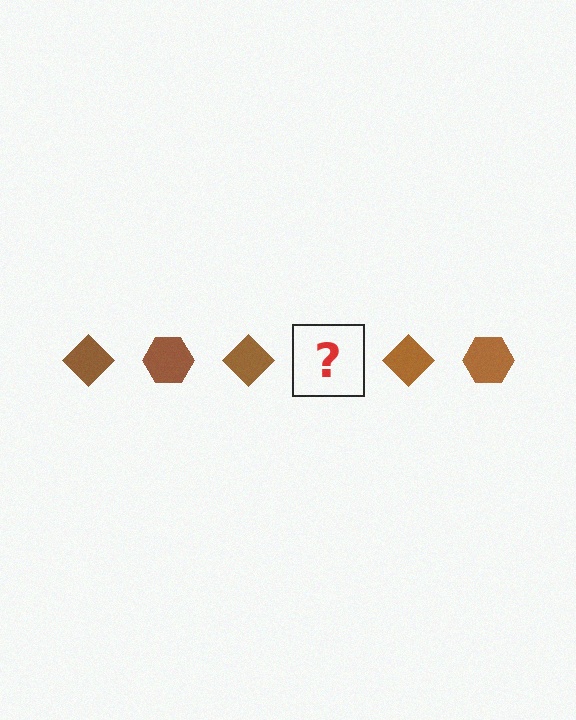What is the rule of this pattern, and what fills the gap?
The rule is that the pattern cycles through diamond, hexagon shapes in brown. The gap should be filled with a brown hexagon.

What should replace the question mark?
The question mark should be replaced with a brown hexagon.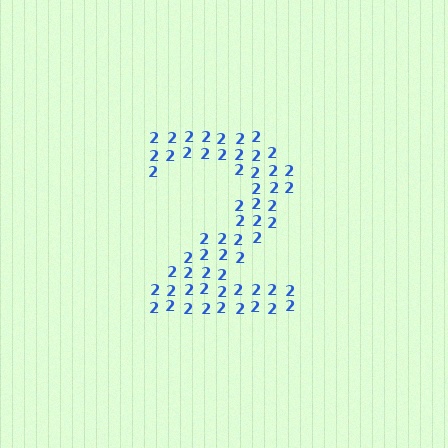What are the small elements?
The small elements are digit 2's.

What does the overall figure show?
The overall figure shows the digit 2.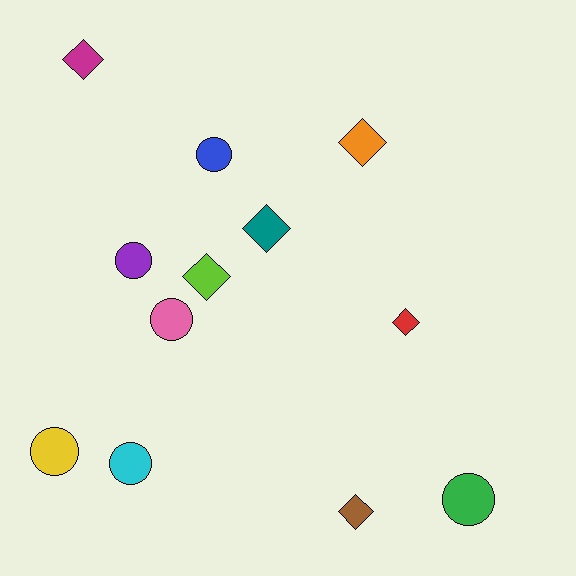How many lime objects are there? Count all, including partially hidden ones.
There is 1 lime object.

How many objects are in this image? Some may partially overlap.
There are 12 objects.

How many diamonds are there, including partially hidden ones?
There are 6 diamonds.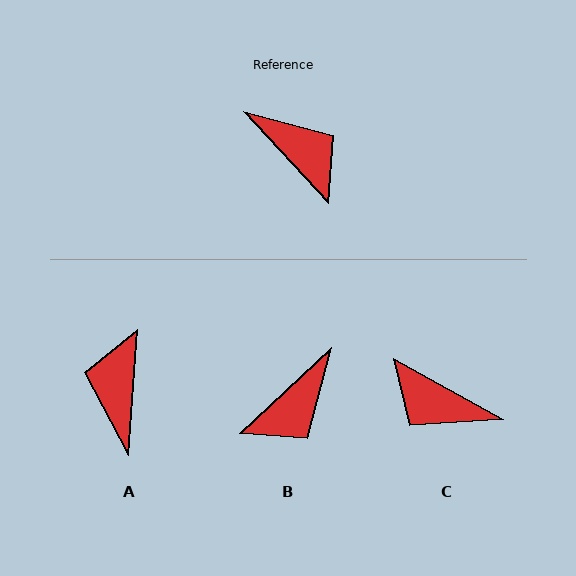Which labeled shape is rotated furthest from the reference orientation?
C, about 161 degrees away.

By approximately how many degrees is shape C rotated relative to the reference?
Approximately 161 degrees clockwise.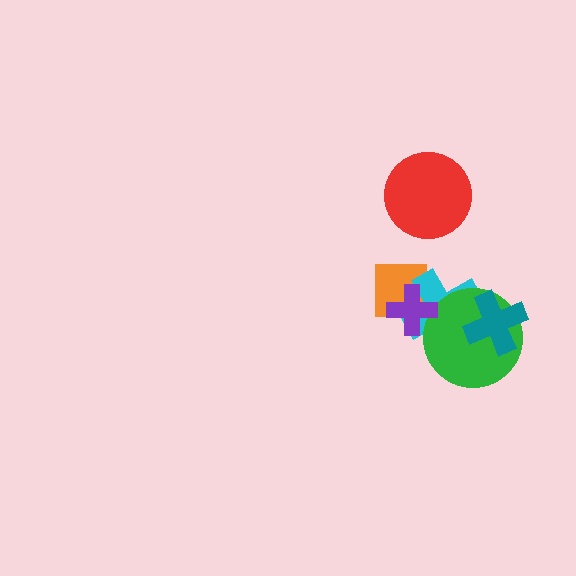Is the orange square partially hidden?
Yes, it is partially covered by another shape.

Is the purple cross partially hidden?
No, no other shape covers it.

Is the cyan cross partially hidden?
Yes, it is partially covered by another shape.